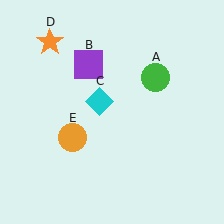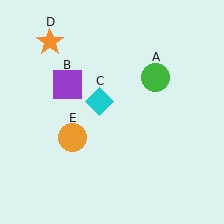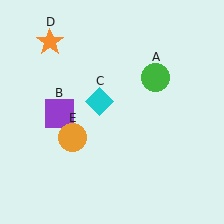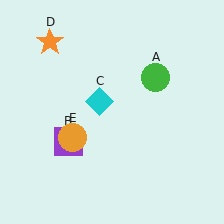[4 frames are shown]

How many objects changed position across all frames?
1 object changed position: purple square (object B).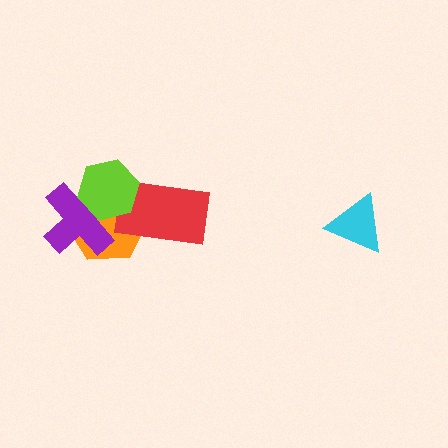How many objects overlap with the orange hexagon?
3 objects overlap with the orange hexagon.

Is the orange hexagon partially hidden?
Yes, it is partially covered by another shape.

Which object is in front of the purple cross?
The lime hexagon is in front of the purple cross.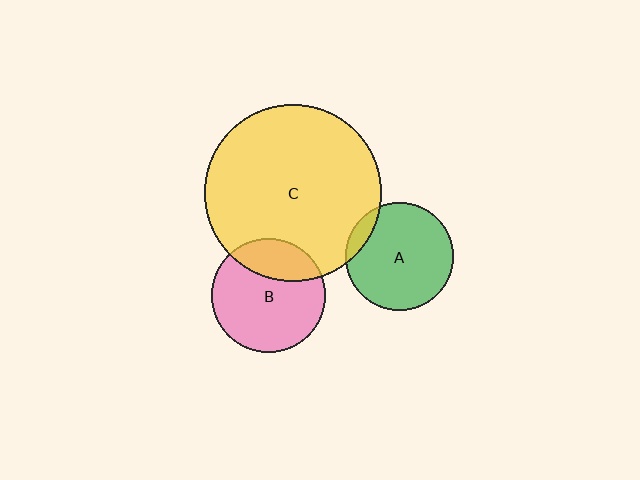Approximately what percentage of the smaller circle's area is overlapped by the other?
Approximately 25%.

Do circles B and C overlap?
Yes.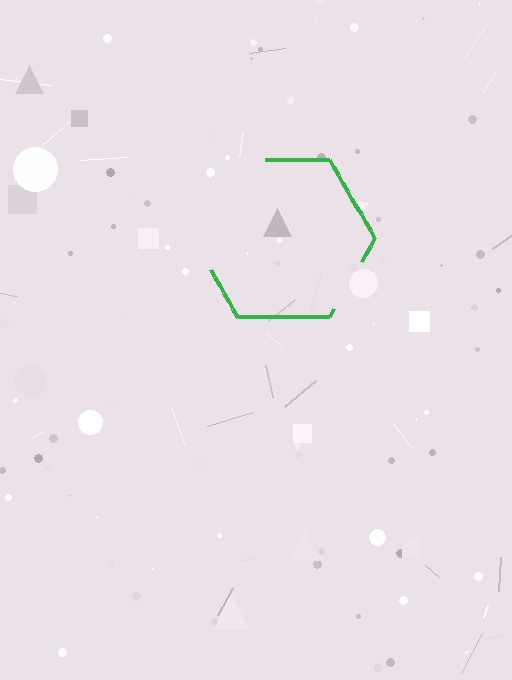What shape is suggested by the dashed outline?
The dashed outline suggests a hexagon.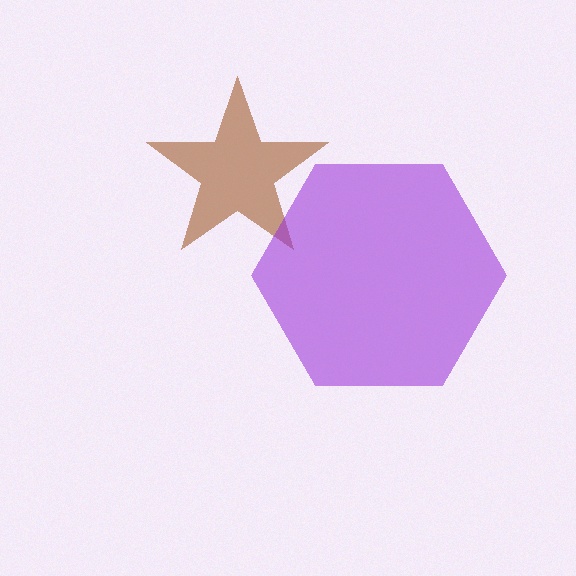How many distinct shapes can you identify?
There are 2 distinct shapes: a brown star, a purple hexagon.